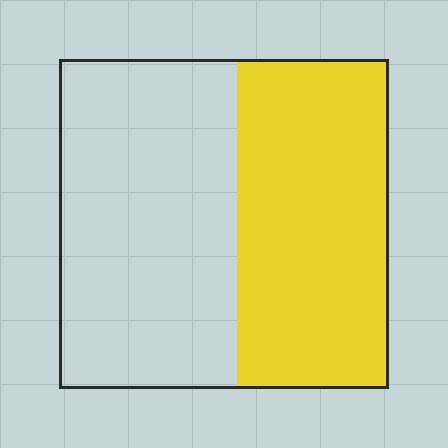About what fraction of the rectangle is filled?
About one half (1/2).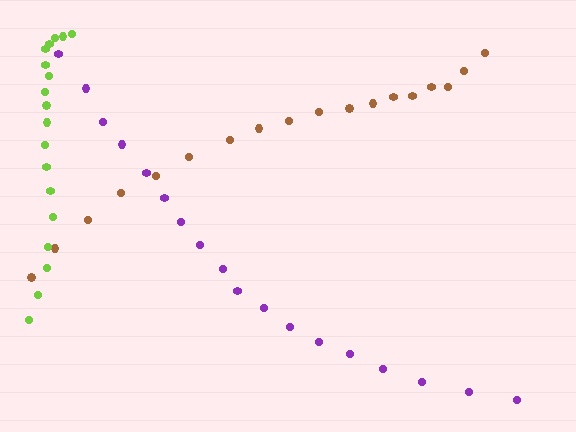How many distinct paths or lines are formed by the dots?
There are 3 distinct paths.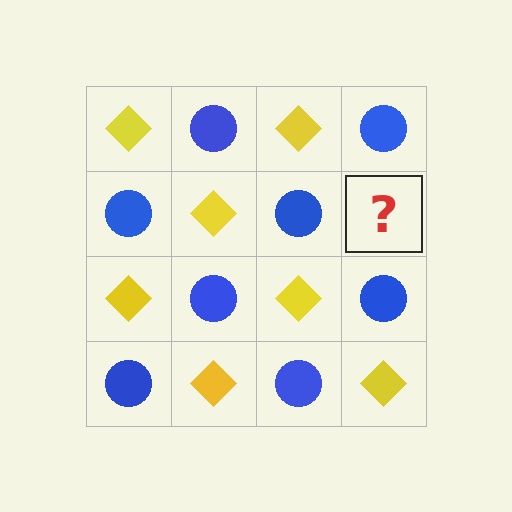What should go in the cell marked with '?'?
The missing cell should contain a yellow diamond.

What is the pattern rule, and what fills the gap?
The rule is that it alternates yellow diamond and blue circle in a checkerboard pattern. The gap should be filled with a yellow diamond.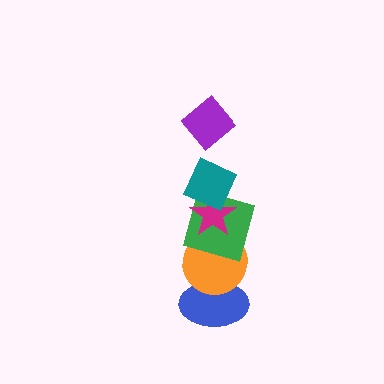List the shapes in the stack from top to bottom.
From top to bottom: the purple diamond, the teal square, the magenta star, the green square, the orange circle, the blue ellipse.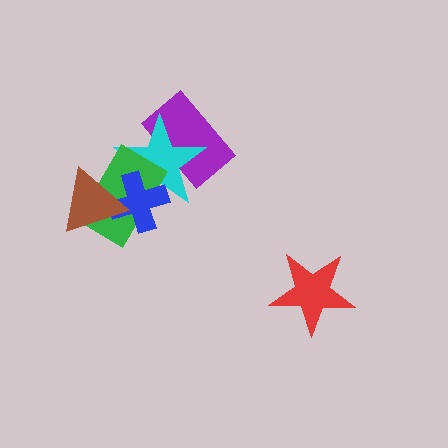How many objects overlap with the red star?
0 objects overlap with the red star.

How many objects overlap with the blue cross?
3 objects overlap with the blue cross.